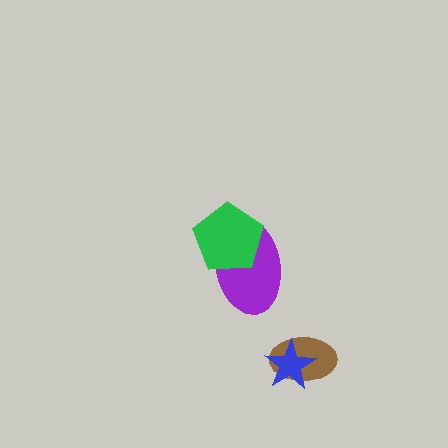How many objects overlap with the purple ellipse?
1 object overlaps with the purple ellipse.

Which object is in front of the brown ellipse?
The blue star is in front of the brown ellipse.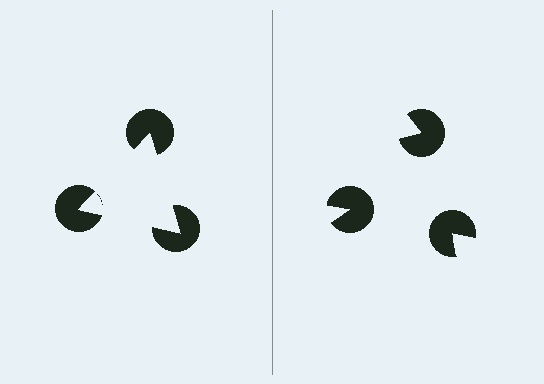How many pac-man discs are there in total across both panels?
6 — 3 on each side.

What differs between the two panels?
The pac-man discs are positioned identically on both sides; only the wedge orientations differ. On the left they align to a triangle; on the right they are misaligned.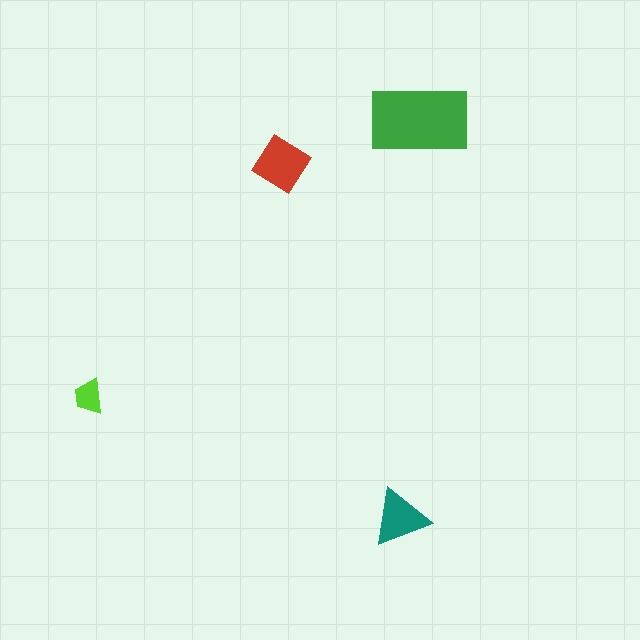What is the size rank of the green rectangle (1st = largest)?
1st.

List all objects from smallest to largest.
The lime trapezoid, the teal triangle, the red diamond, the green rectangle.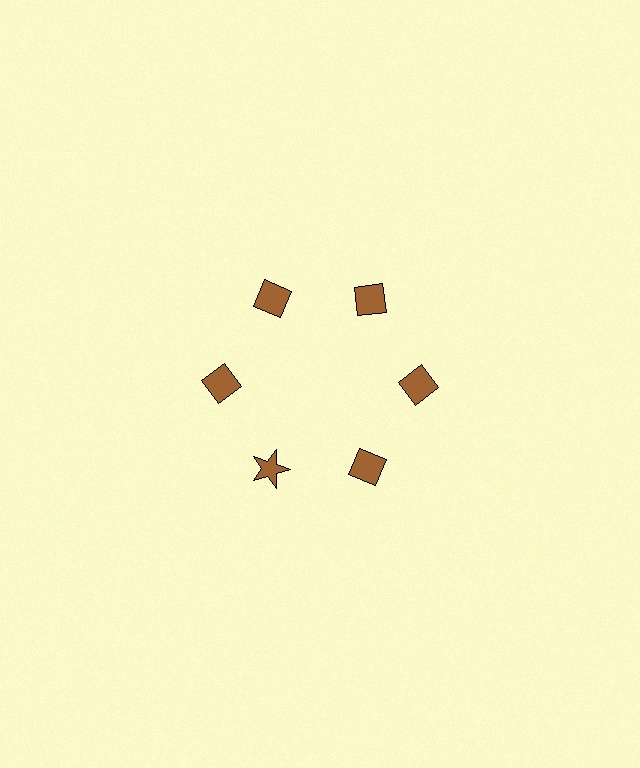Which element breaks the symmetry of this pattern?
The brown star at roughly the 7 o'clock position breaks the symmetry. All other shapes are brown diamonds.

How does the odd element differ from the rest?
It has a different shape: star instead of diamond.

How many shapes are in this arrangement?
There are 6 shapes arranged in a ring pattern.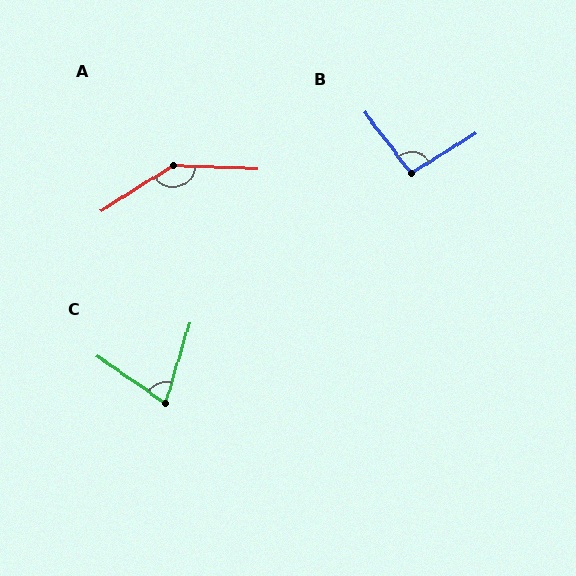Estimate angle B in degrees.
Approximately 96 degrees.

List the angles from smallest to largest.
C (72°), B (96°), A (146°).